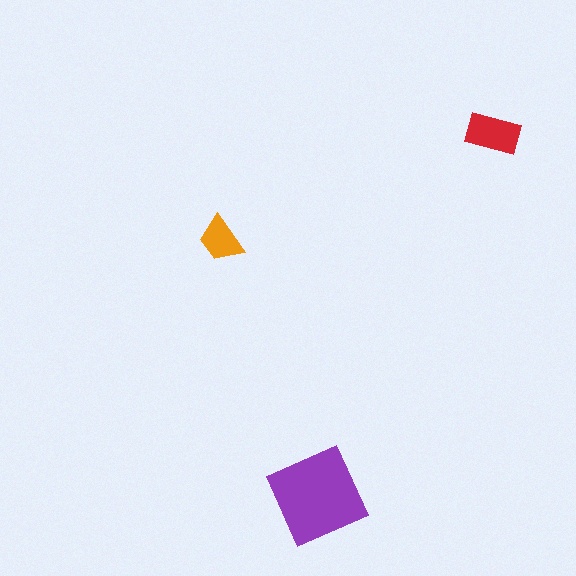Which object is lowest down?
The purple diamond is bottommost.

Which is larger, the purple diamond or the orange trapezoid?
The purple diamond.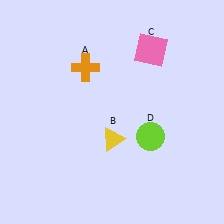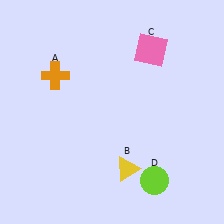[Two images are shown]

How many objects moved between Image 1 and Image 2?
3 objects moved between the two images.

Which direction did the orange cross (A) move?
The orange cross (A) moved left.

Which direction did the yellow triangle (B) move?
The yellow triangle (B) moved down.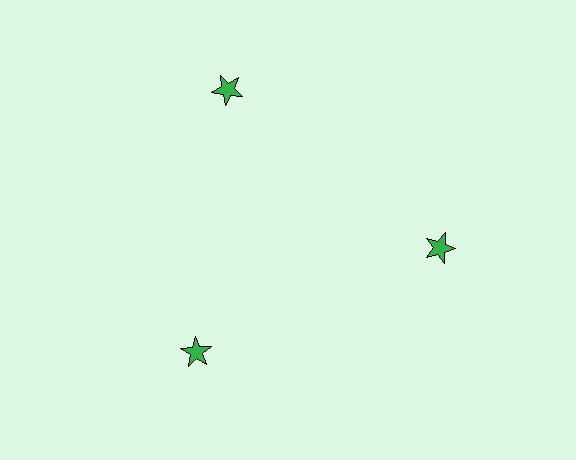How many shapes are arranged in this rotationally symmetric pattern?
There are 3 shapes, arranged in 3 groups of 1.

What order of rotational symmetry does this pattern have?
This pattern has 3-fold rotational symmetry.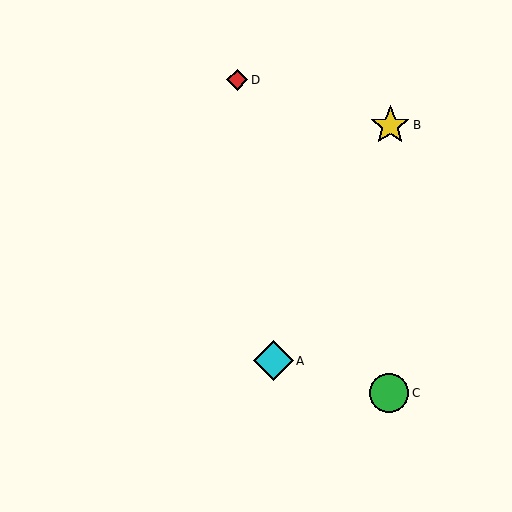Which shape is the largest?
The cyan diamond (labeled A) is the largest.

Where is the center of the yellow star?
The center of the yellow star is at (390, 125).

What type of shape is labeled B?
Shape B is a yellow star.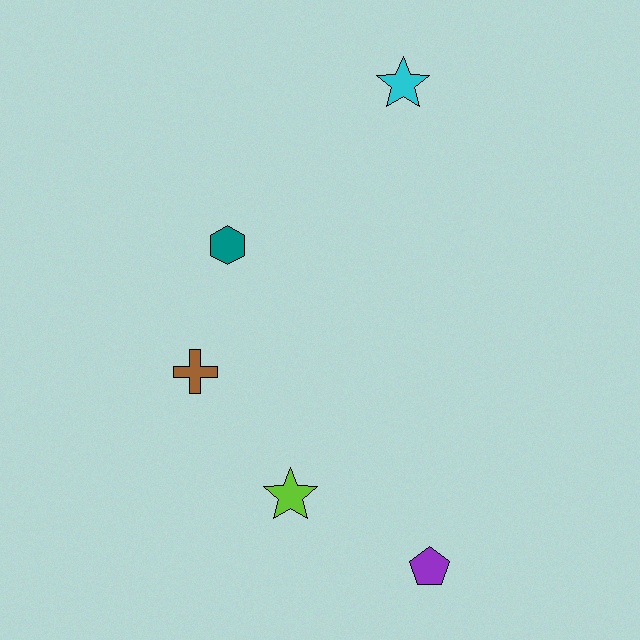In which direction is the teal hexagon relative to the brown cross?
The teal hexagon is above the brown cross.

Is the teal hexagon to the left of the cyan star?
Yes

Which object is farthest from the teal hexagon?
The purple pentagon is farthest from the teal hexagon.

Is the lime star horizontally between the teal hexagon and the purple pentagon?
Yes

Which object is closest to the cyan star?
The teal hexagon is closest to the cyan star.